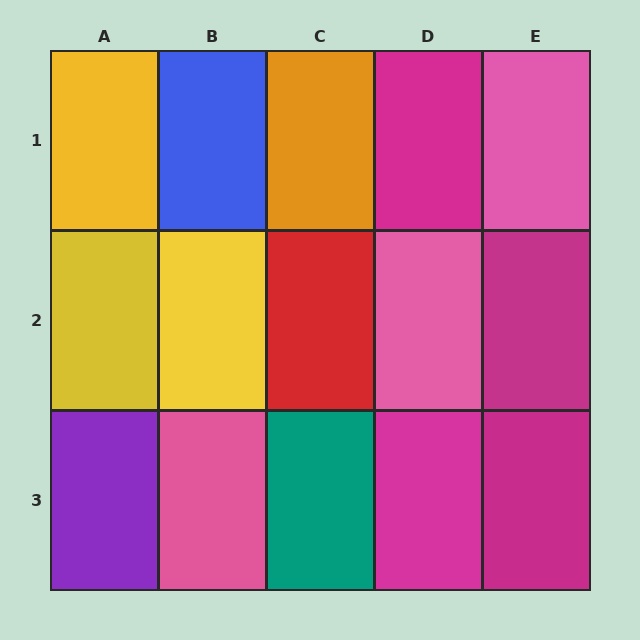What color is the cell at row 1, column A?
Yellow.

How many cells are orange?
1 cell is orange.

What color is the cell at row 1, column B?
Blue.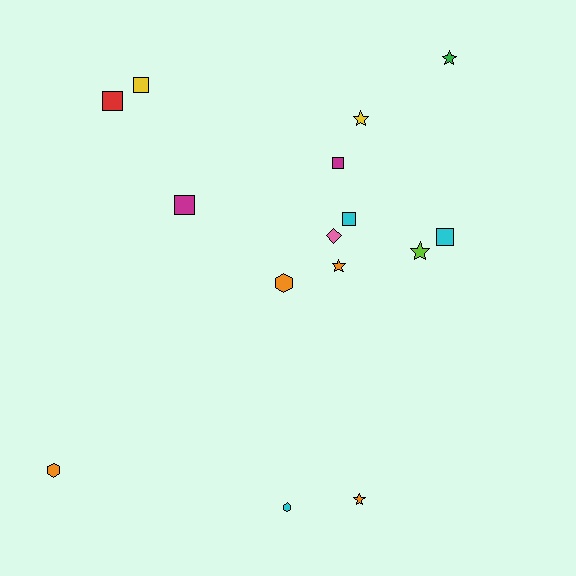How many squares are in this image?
There are 6 squares.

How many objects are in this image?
There are 15 objects.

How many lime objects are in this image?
There is 1 lime object.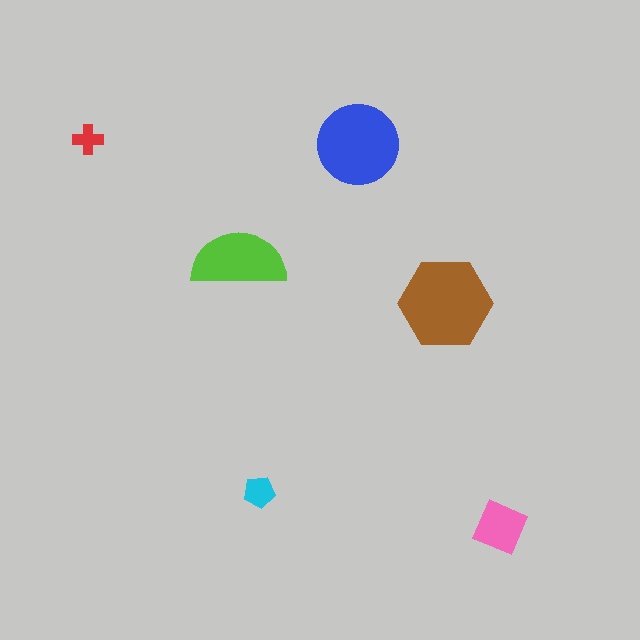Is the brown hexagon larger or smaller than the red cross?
Larger.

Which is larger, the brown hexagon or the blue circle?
The brown hexagon.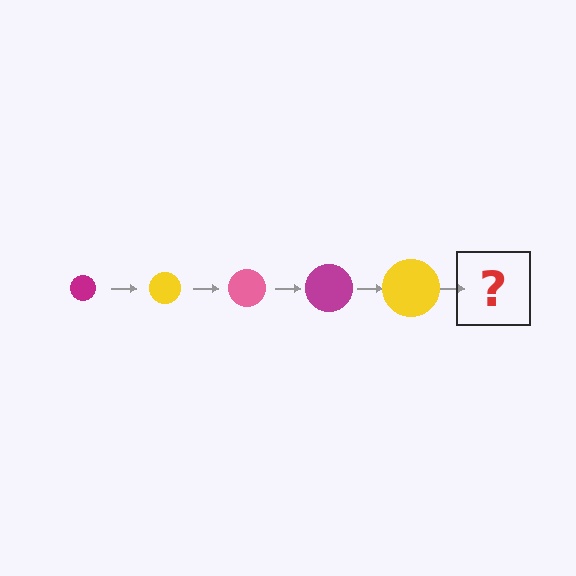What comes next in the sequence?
The next element should be a pink circle, larger than the previous one.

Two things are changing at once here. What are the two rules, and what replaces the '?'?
The two rules are that the circle grows larger each step and the color cycles through magenta, yellow, and pink. The '?' should be a pink circle, larger than the previous one.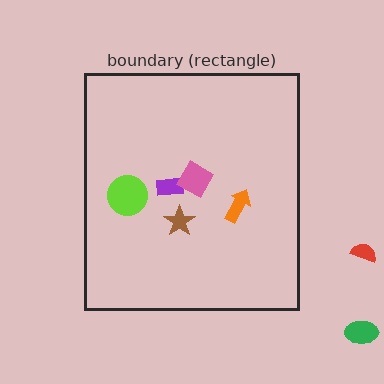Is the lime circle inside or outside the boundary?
Inside.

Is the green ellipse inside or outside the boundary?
Outside.